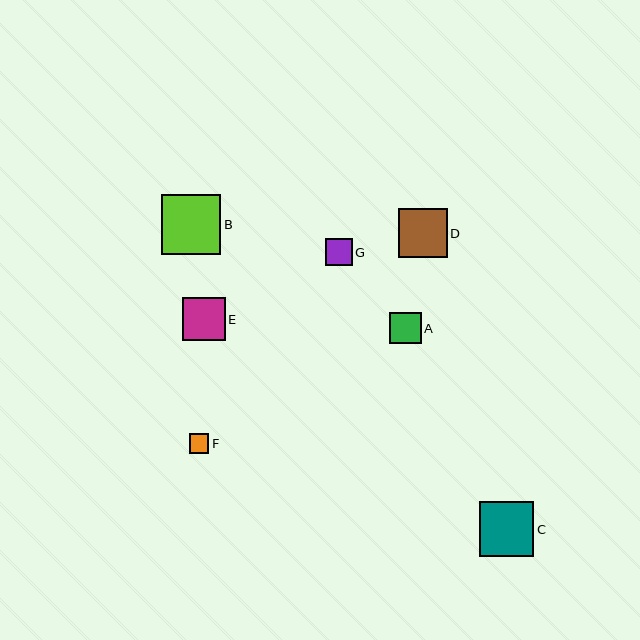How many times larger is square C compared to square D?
Square C is approximately 1.1 times the size of square D.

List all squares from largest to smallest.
From largest to smallest: B, C, D, E, A, G, F.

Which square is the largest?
Square B is the largest with a size of approximately 60 pixels.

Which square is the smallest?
Square F is the smallest with a size of approximately 19 pixels.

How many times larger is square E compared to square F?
Square E is approximately 2.2 times the size of square F.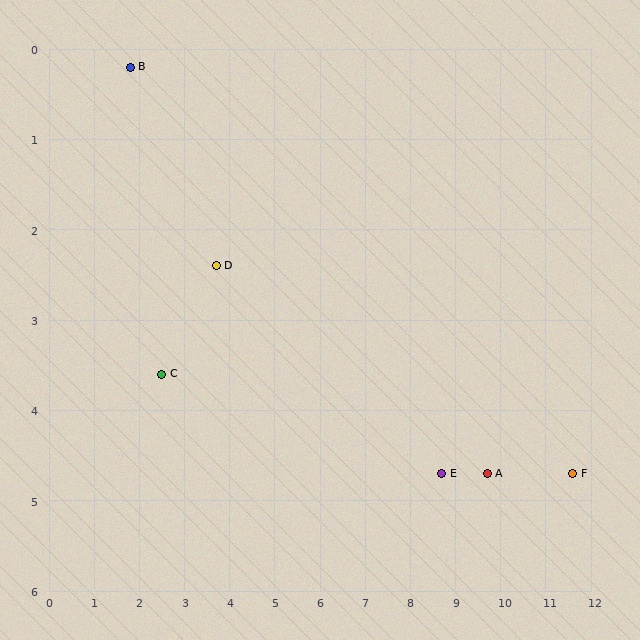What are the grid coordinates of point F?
Point F is at approximately (11.6, 4.7).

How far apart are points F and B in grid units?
Points F and B are about 10.8 grid units apart.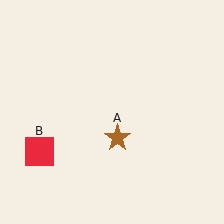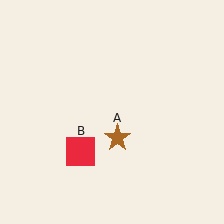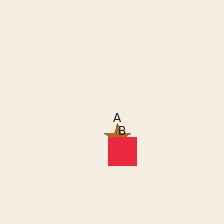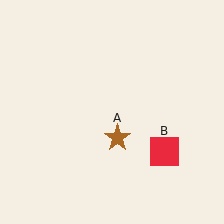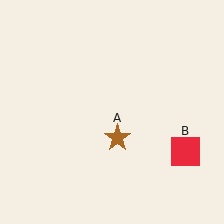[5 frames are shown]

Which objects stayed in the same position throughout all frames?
Brown star (object A) remained stationary.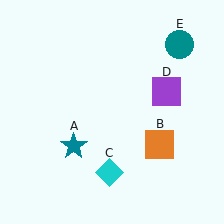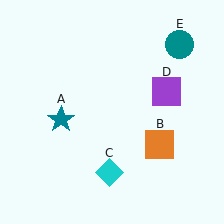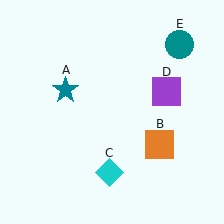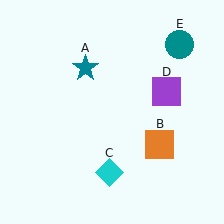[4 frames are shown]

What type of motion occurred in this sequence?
The teal star (object A) rotated clockwise around the center of the scene.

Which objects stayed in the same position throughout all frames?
Orange square (object B) and cyan diamond (object C) and purple square (object D) and teal circle (object E) remained stationary.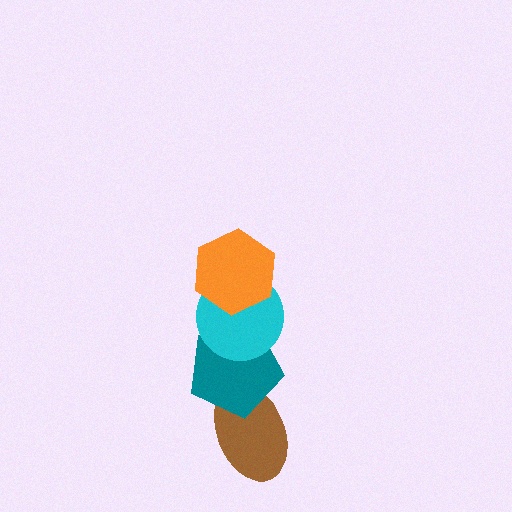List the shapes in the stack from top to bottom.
From top to bottom: the orange hexagon, the cyan circle, the teal pentagon, the brown ellipse.